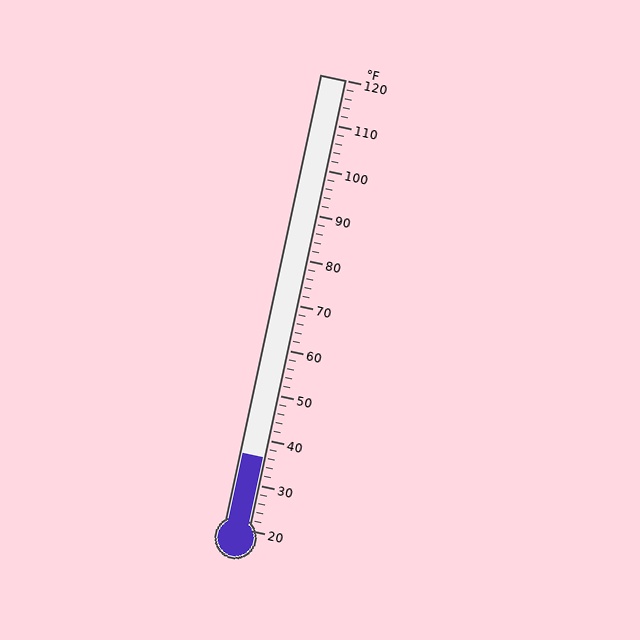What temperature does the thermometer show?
The thermometer shows approximately 36°F.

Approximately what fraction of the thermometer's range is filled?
The thermometer is filled to approximately 15% of its range.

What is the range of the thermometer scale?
The thermometer scale ranges from 20°F to 120°F.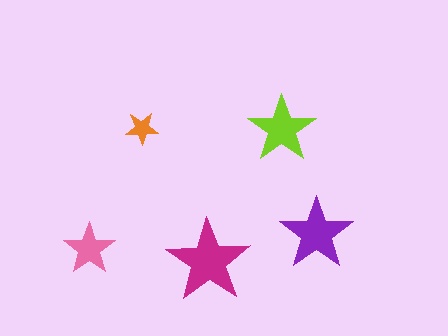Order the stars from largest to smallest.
the magenta one, the purple one, the lime one, the pink one, the orange one.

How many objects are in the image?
There are 5 objects in the image.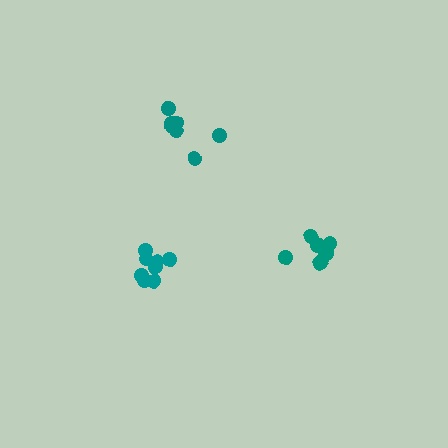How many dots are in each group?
Group 1: 8 dots, Group 2: 7 dots, Group 3: 9 dots (24 total).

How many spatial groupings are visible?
There are 3 spatial groupings.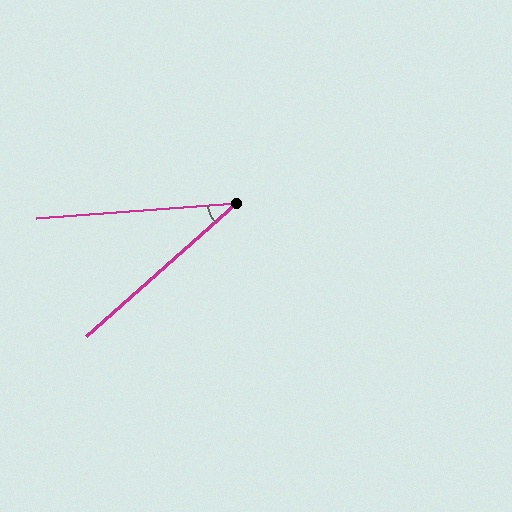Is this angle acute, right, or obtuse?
It is acute.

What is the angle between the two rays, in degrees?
Approximately 37 degrees.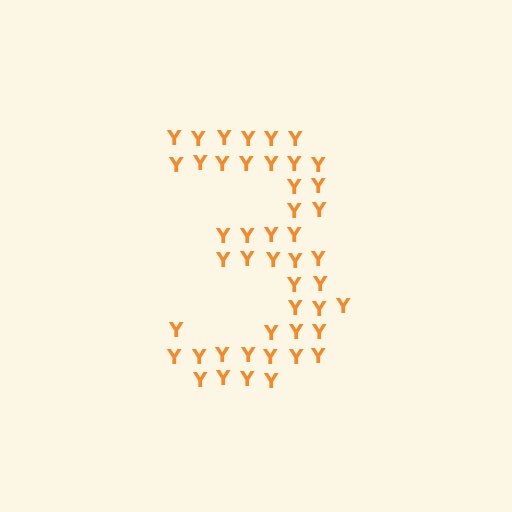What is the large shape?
The large shape is the digit 3.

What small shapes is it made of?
It is made of small letter Y's.